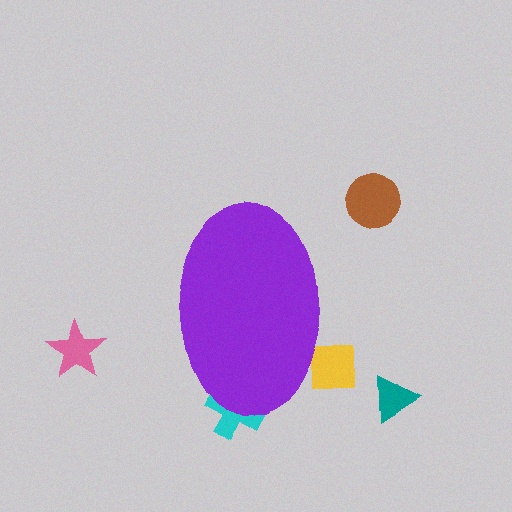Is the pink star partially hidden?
No, the pink star is fully visible.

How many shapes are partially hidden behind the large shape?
2 shapes are partially hidden.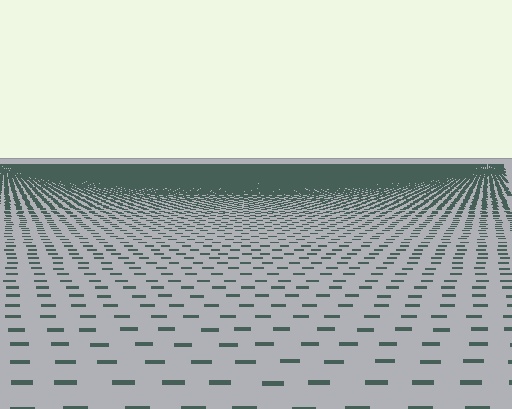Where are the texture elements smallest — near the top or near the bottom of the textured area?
Near the top.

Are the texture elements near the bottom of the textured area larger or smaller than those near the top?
Larger. Near the bottom, elements are closer to the viewer and appear at a bigger on-screen size.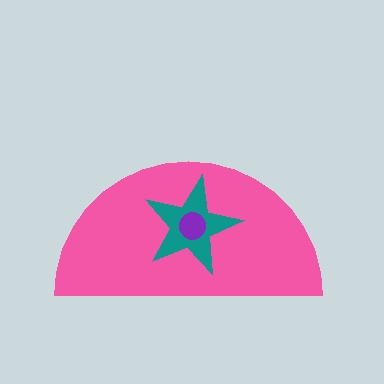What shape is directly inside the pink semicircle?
The teal star.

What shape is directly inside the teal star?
The purple circle.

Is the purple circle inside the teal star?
Yes.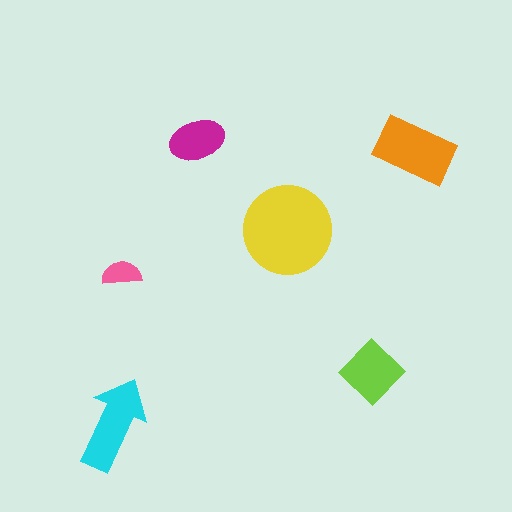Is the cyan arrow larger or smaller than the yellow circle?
Smaller.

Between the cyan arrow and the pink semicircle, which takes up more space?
The cyan arrow.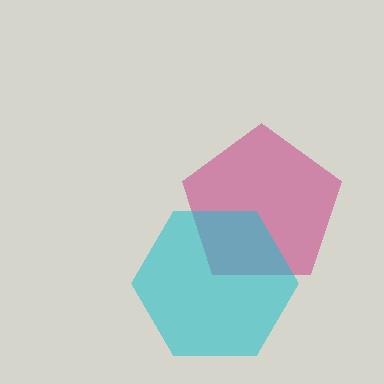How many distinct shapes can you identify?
There are 2 distinct shapes: a magenta pentagon, a cyan hexagon.